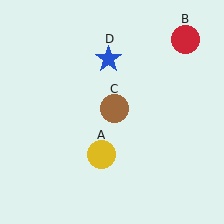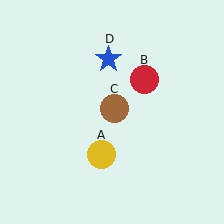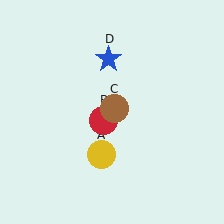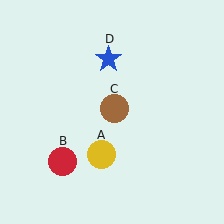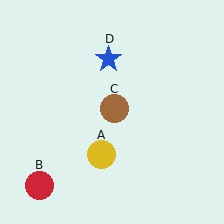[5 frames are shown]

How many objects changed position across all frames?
1 object changed position: red circle (object B).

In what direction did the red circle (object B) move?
The red circle (object B) moved down and to the left.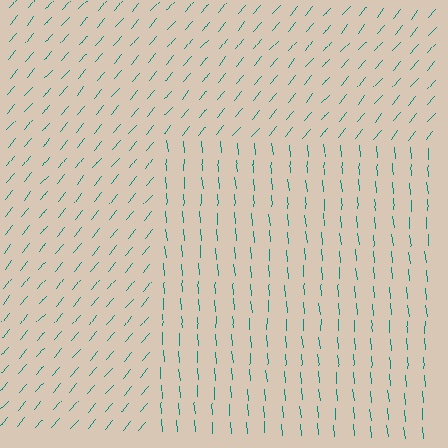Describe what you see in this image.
The image is filled with small teal line segments. A rectangle region in the image has lines oriented differently from the surrounding lines, creating a visible texture boundary.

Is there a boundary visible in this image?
Yes, there is a texture boundary formed by a change in line orientation.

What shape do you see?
I see a rectangle.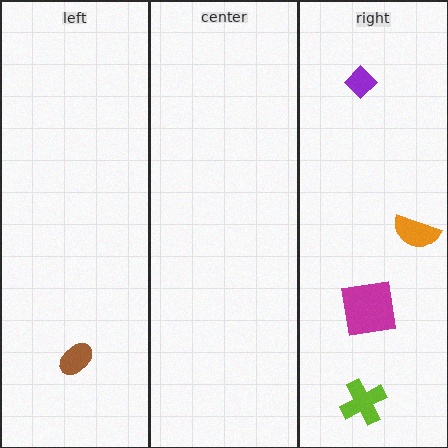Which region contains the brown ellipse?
The left region.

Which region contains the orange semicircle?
The right region.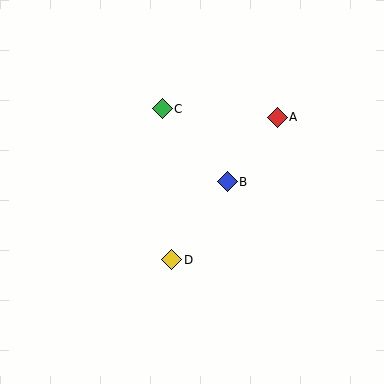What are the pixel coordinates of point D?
Point D is at (172, 260).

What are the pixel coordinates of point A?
Point A is at (277, 117).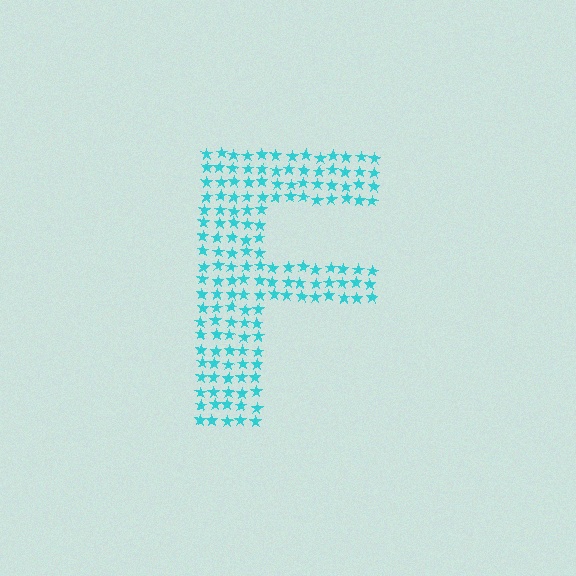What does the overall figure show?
The overall figure shows the letter F.